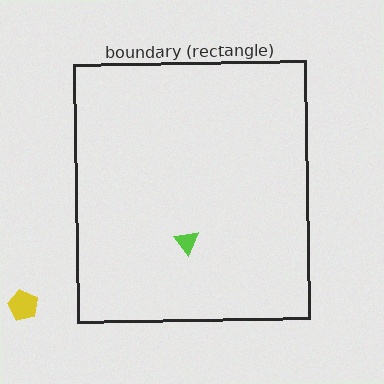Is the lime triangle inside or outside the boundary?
Inside.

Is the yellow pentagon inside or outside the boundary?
Outside.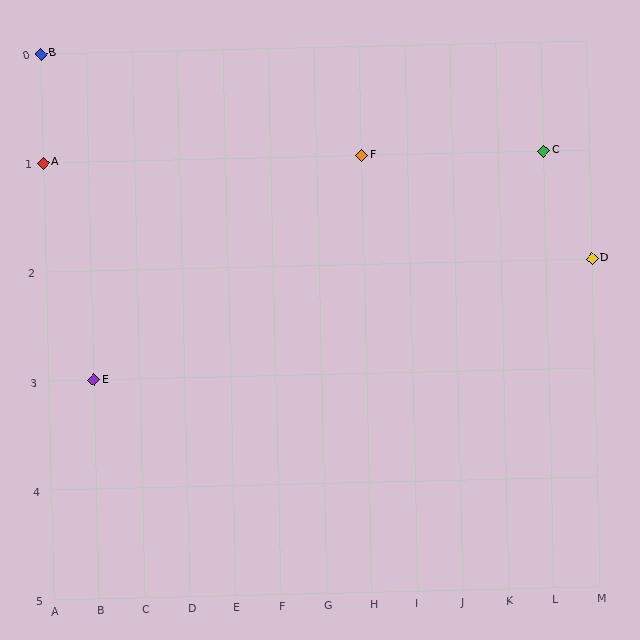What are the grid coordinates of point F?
Point F is at grid coordinates (H, 1).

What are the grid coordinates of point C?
Point C is at grid coordinates (L, 1).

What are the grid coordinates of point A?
Point A is at grid coordinates (A, 1).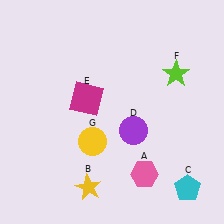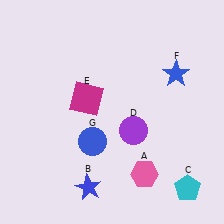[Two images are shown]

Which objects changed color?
B changed from yellow to blue. F changed from lime to blue. G changed from yellow to blue.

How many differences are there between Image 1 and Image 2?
There are 3 differences between the two images.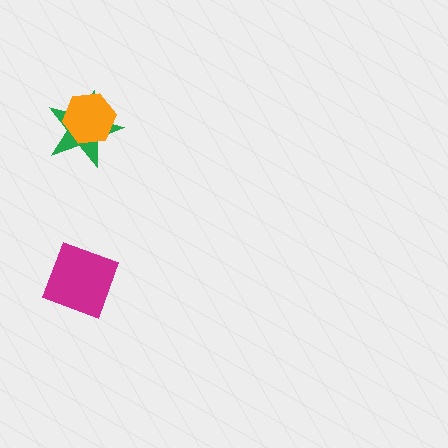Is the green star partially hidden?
Yes, it is partially covered by another shape.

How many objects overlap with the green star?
1 object overlaps with the green star.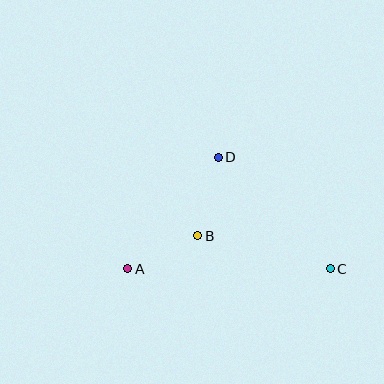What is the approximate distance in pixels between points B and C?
The distance between B and C is approximately 137 pixels.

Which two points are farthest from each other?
Points A and C are farthest from each other.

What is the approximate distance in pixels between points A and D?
The distance between A and D is approximately 143 pixels.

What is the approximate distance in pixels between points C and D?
The distance between C and D is approximately 158 pixels.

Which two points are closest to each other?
Points A and B are closest to each other.